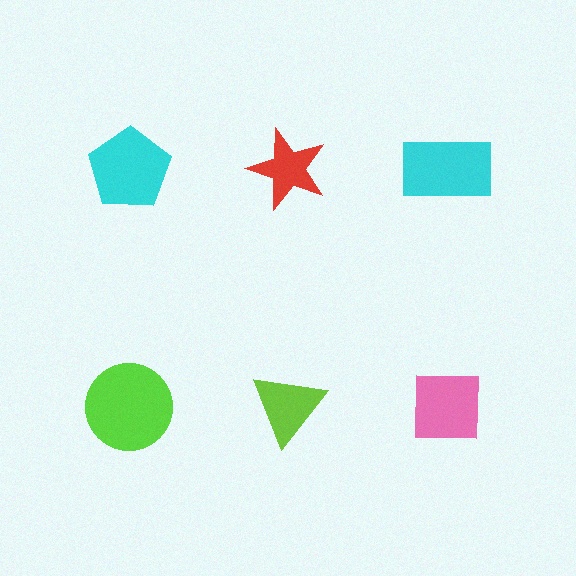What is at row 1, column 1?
A cyan pentagon.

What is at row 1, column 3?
A cyan rectangle.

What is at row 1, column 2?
A red star.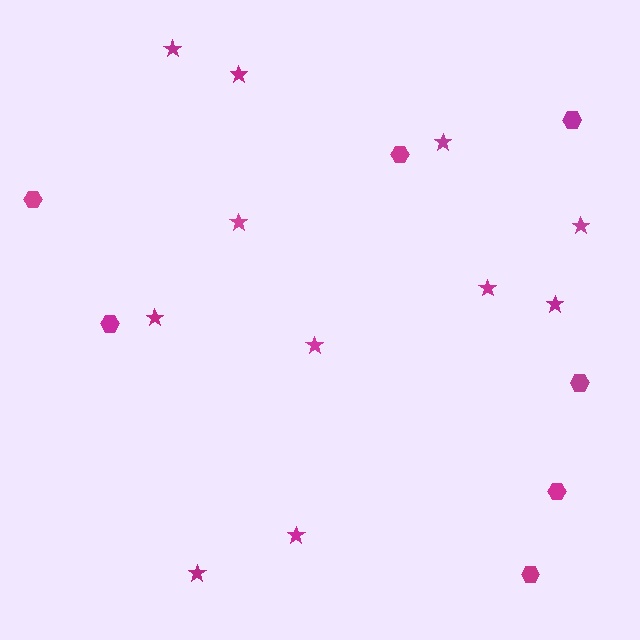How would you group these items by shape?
There are 2 groups: one group of stars (11) and one group of hexagons (7).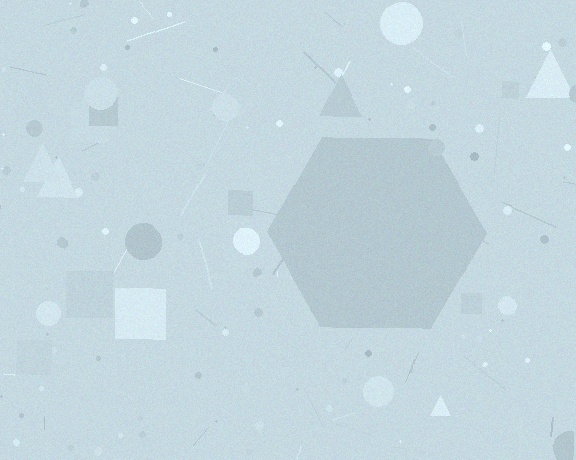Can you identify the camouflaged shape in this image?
The camouflaged shape is a hexagon.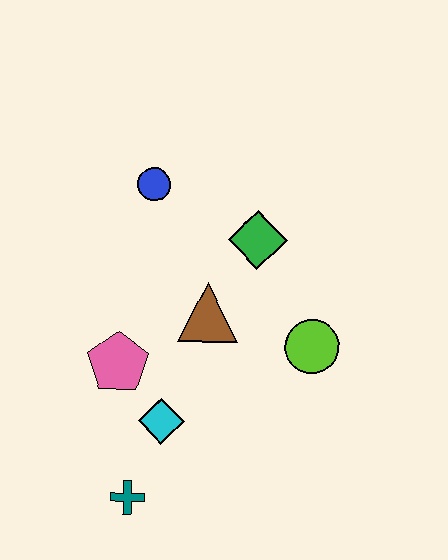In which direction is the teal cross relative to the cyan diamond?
The teal cross is below the cyan diamond.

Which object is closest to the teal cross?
The cyan diamond is closest to the teal cross.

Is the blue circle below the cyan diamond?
No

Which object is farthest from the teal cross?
The blue circle is farthest from the teal cross.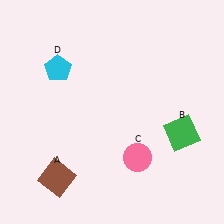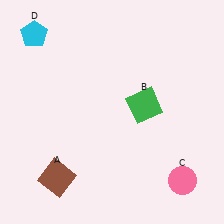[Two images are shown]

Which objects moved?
The objects that moved are: the green square (B), the pink circle (C), the cyan pentagon (D).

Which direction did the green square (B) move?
The green square (B) moved left.